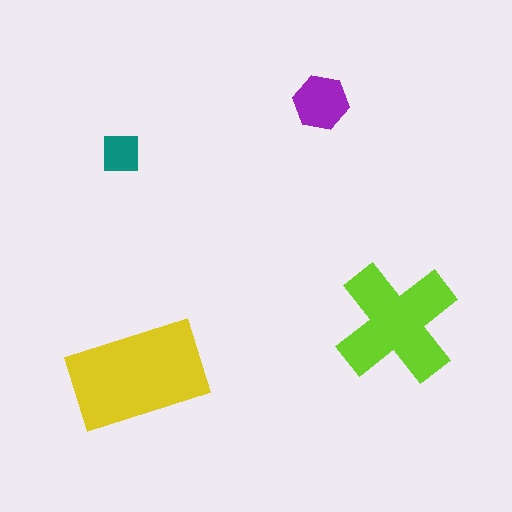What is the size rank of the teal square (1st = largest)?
4th.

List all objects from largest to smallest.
The yellow rectangle, the lime cross, the purple hexagon, the teal square.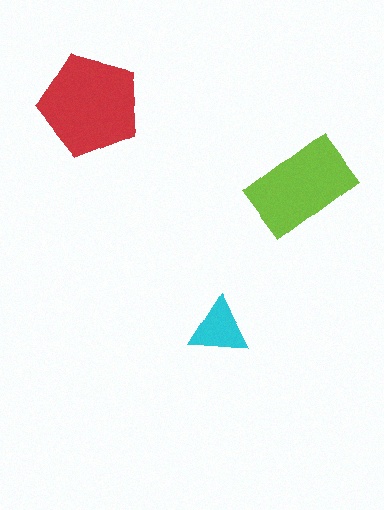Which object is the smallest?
The cyan triangle.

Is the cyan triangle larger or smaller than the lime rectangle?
Smaller.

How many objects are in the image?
There are 3 objects in the image.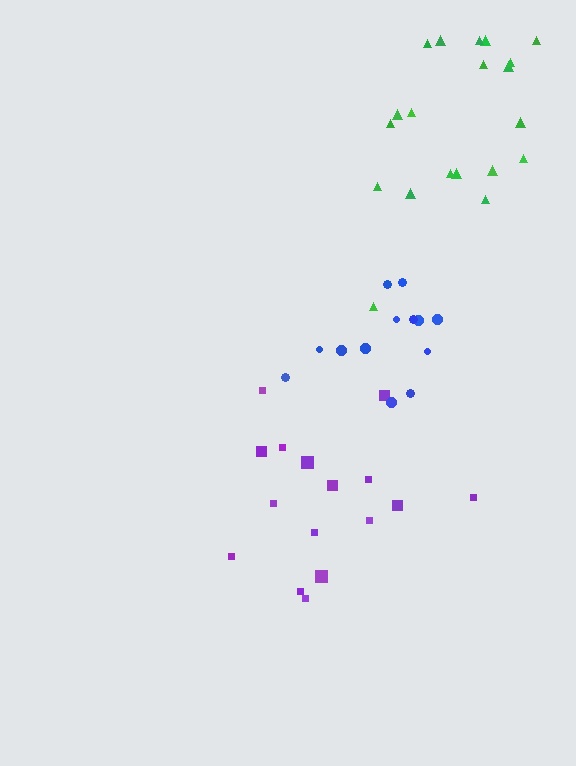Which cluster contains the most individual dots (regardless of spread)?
Green (20).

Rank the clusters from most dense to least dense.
blue, green, purple.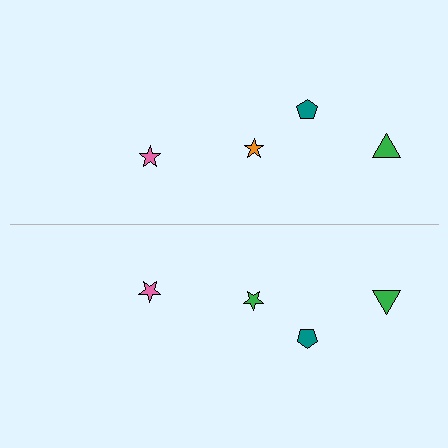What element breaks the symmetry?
The green star on the bottom side breaks the symmetry — its mirror counterpart is orange.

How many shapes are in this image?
There are 8 shapes in this image.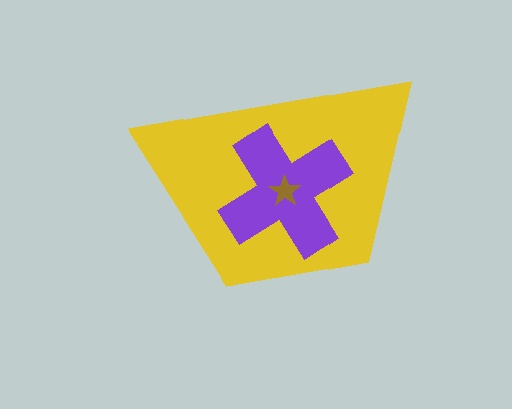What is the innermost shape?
The brown star.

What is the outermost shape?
The yellow trapezoid.